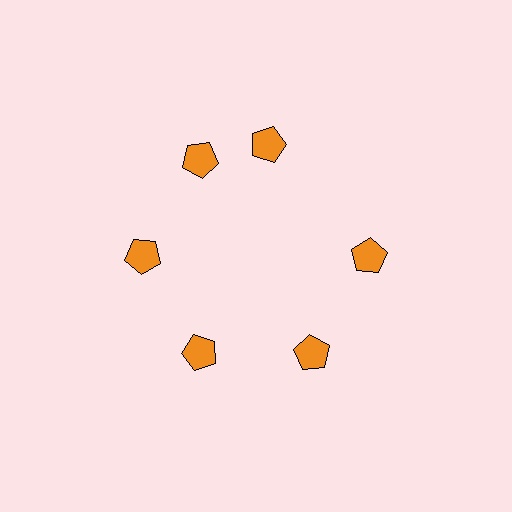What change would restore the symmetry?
The symmetry would be restored by rotating it back into even spacing with its neighbors so that all 6 pentagons sit at equal angles and equal distance from the center.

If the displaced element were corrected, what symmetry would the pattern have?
It would have 6-fold rotational symmetry — the pattern would map onto itself every 60 degrees.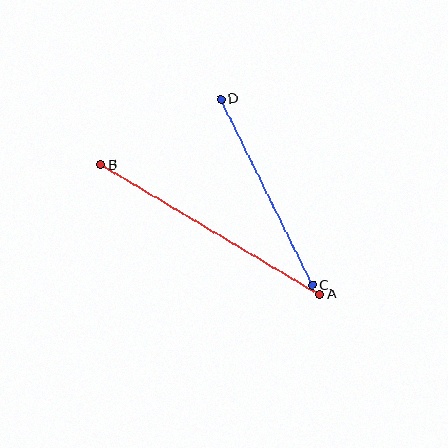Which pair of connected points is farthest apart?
Points A and B are farthest apart.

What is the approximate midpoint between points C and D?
The midpoint is at approximately (267, 192) pixels.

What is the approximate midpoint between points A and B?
The midpoint is at approximately (210, 230) pixels.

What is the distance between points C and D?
The distance is approximately 208 pixels.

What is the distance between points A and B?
The distance is approximately 254 pixels.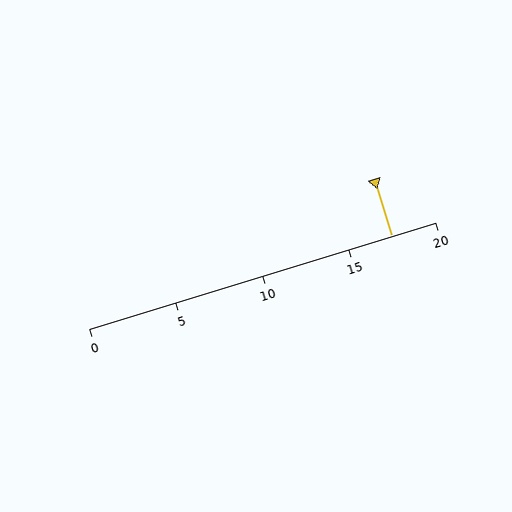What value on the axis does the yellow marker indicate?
The marker indicates approximately 17.5.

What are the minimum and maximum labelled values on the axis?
The axis runs from 0 to 20.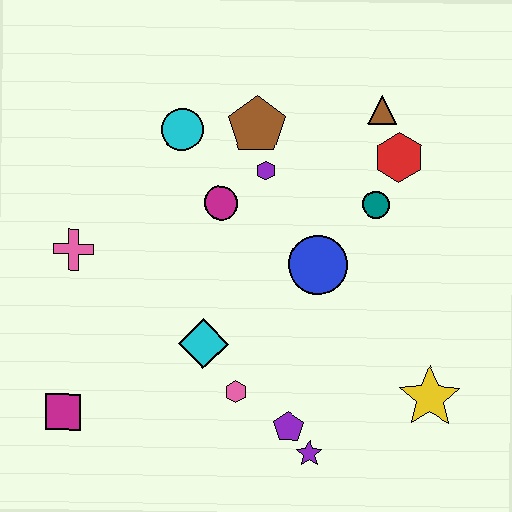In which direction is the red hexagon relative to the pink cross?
The red hexagon is to the right of the pink cross.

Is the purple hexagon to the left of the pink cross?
No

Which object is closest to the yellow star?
The purple star is closest to the yellow star.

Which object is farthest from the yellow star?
The pink cross is farthest from the yellow star.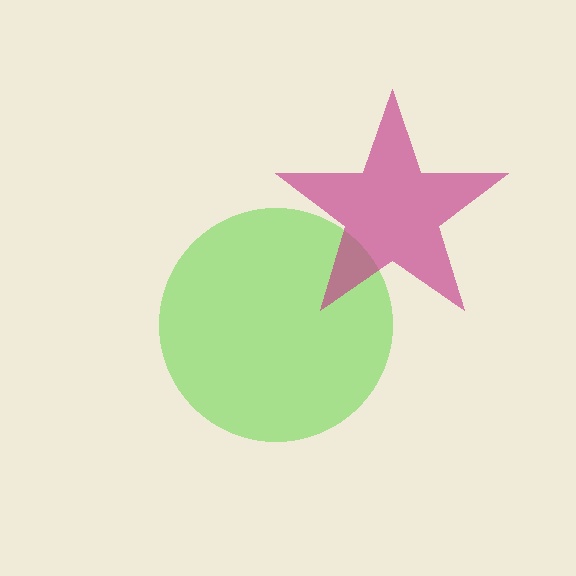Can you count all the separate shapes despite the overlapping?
Yes, there are 2 separate shapes.